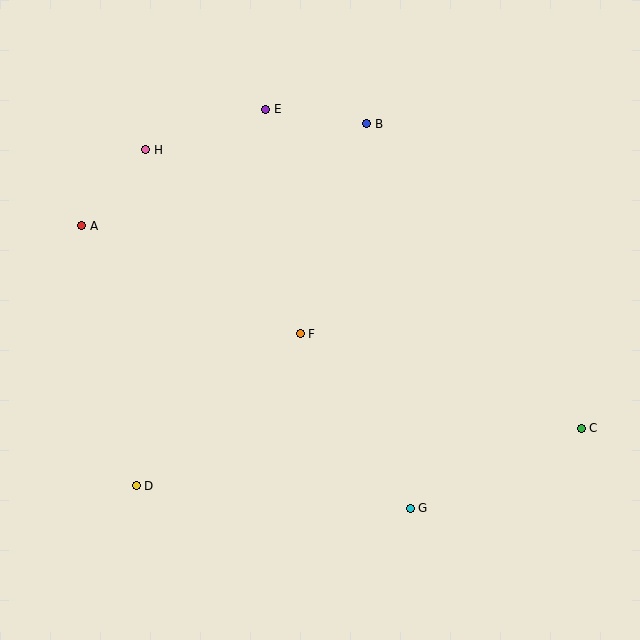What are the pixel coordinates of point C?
Point C is at (581, 428).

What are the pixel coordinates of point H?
Point H is at (146, 150).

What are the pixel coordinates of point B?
Point B is at (367, 124).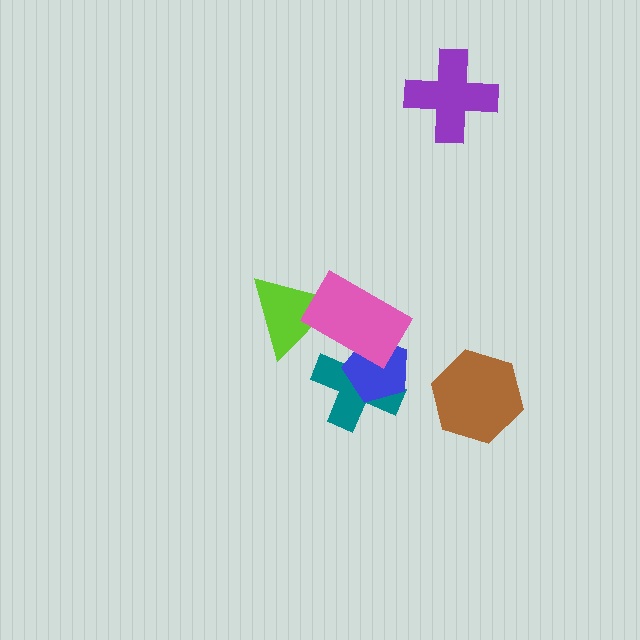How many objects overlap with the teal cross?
2 objects overlap with the teal cross.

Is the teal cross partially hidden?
Yes, it is partially covered by another shape.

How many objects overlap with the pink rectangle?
3 objects overlap with the pink rectangle.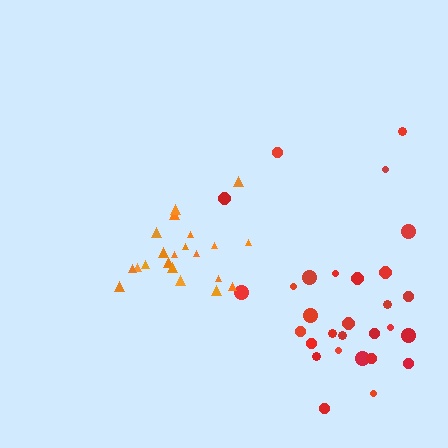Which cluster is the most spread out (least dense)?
Red.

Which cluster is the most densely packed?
Orange.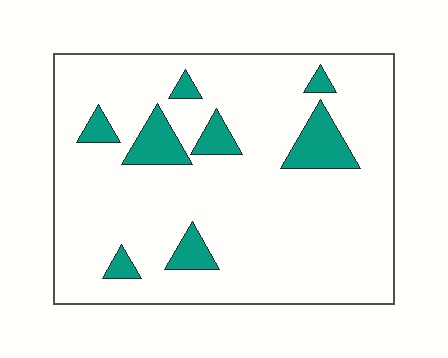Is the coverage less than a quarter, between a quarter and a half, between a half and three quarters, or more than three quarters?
Less than a quarter.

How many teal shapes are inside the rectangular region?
8.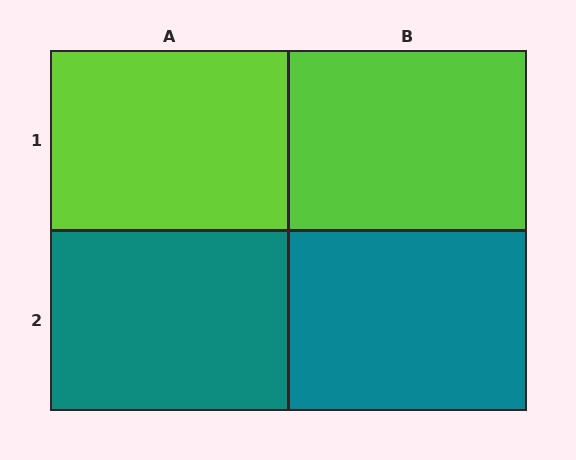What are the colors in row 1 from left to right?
Lime, lime.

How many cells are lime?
2 cells are lime.